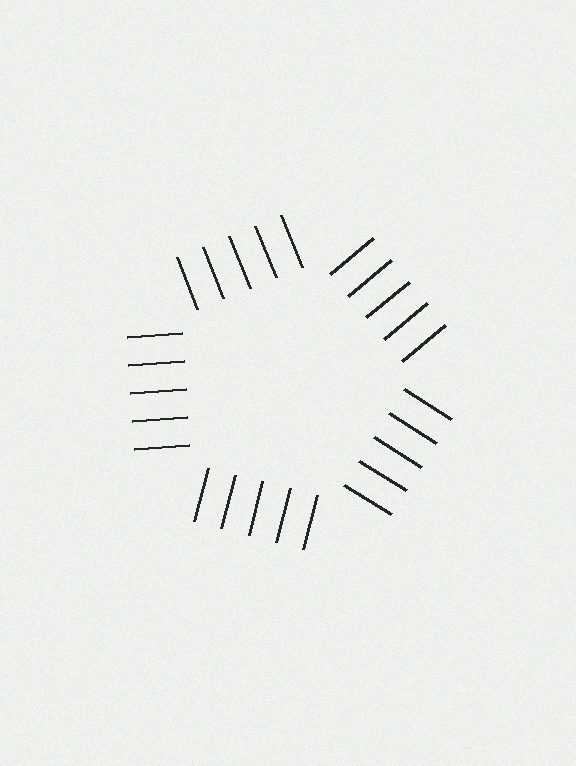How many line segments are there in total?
25 — 5 along each of the 5 edges.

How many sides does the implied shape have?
5 sides — the line-ends trace a pentagon.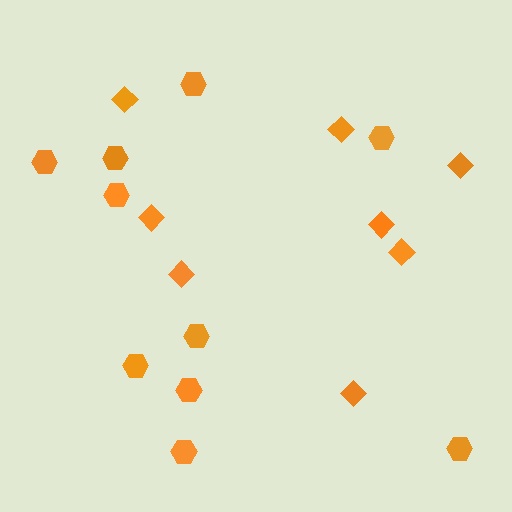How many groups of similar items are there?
There are 2 groups: one group of diamonds (8) and one group of hexagons (10).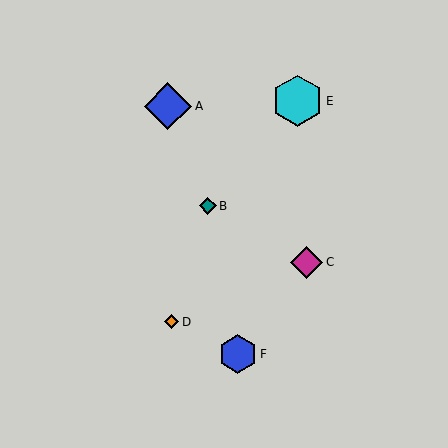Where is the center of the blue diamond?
The center of the blue diamond is at (168, 106).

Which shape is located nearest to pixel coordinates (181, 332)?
The orange diamond (labeled D) at (171, 322) is nearest to that location.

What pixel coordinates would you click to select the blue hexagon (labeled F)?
Click at (238, 354) to select the blue hexagon F.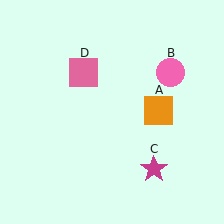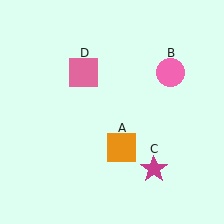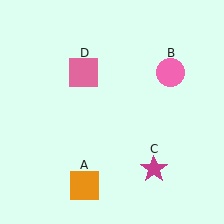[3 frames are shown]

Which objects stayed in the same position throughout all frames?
Pink circle (object B) and magenta star (object C) and pink square (object D) remained stationary.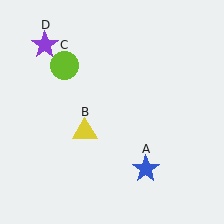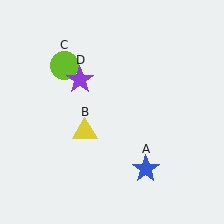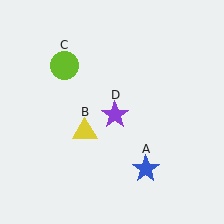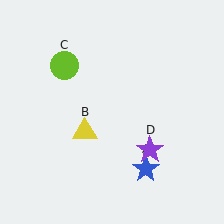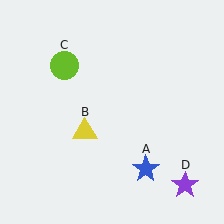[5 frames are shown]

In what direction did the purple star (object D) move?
The purple star (object D) moved down and to the right.